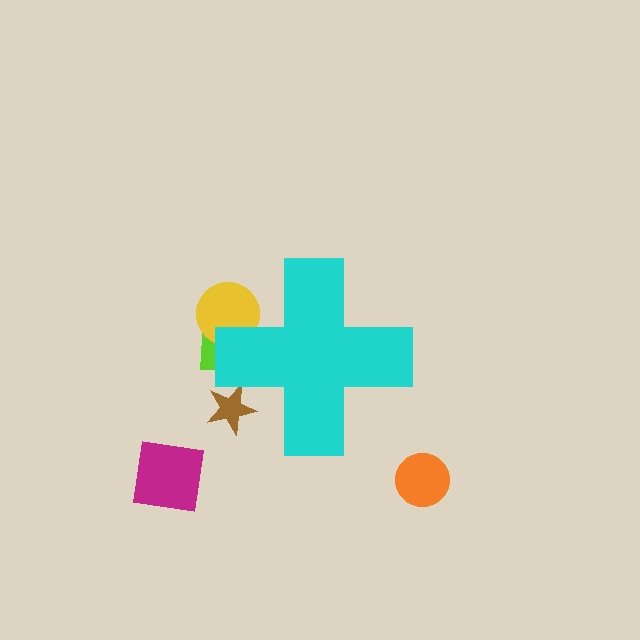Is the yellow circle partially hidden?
Yes, the yellow circle is partially hidden behind the cyan cross.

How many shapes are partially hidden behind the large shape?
3 shapes are partially hidden.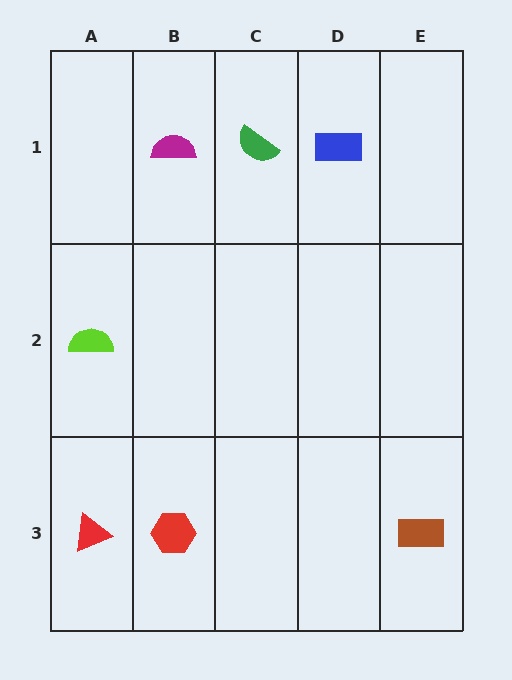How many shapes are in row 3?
3 shapes.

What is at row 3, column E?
A brown rectangle.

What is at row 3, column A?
A red triangle.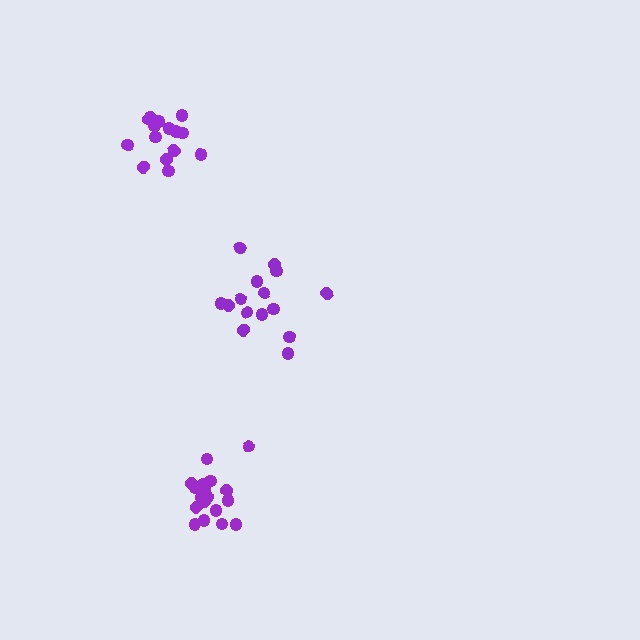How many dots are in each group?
Group 1: 15 dots, Group 2: 18 dots, Group 3: 16 dots (49 total).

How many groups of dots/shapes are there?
There are 3 groups.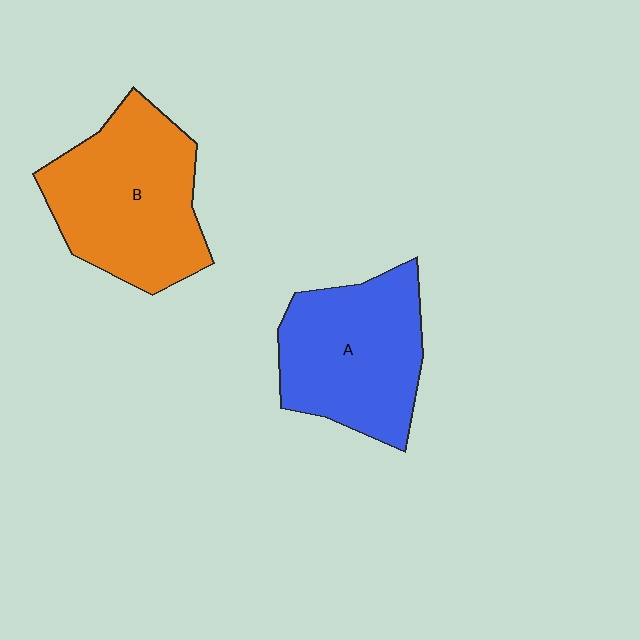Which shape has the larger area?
Shape B (orange).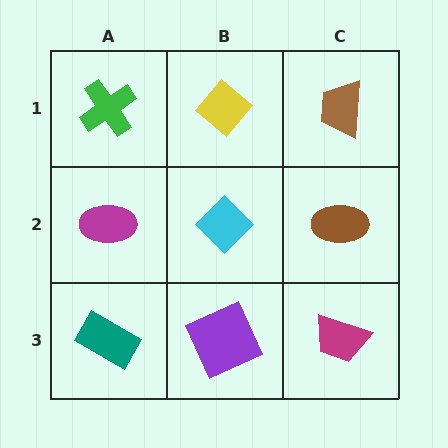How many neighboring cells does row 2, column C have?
3.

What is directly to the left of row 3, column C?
A purple square.